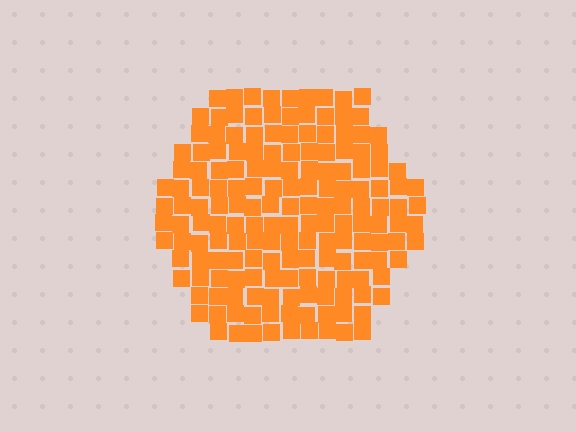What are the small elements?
The small elements are squares.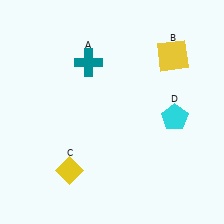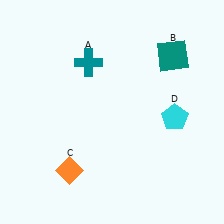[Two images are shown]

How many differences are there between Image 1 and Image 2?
There are 2 differences between the two images.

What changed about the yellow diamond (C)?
In Image 1, C is yellow. In Image 2, it changed to orange.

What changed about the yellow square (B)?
In Image 1, B is yellow. In Image 2, it changed to teal.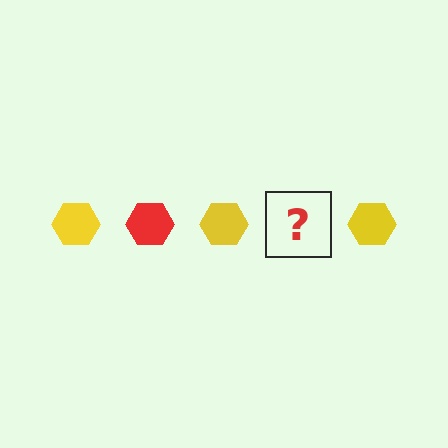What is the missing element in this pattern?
The missing element is a red hexagon.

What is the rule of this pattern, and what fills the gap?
The rule is that the pattern cycles through yellow, red hexagons. The gap should be filled with a red hexagon.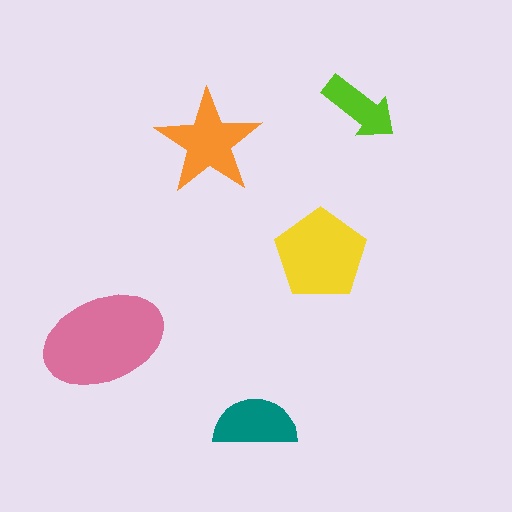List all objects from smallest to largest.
The lime arrow, the teal semicircle, the orange star, the yellow pentagon, the pink ellipse.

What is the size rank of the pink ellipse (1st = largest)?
1st.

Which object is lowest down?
The teal semicircle is bottommost.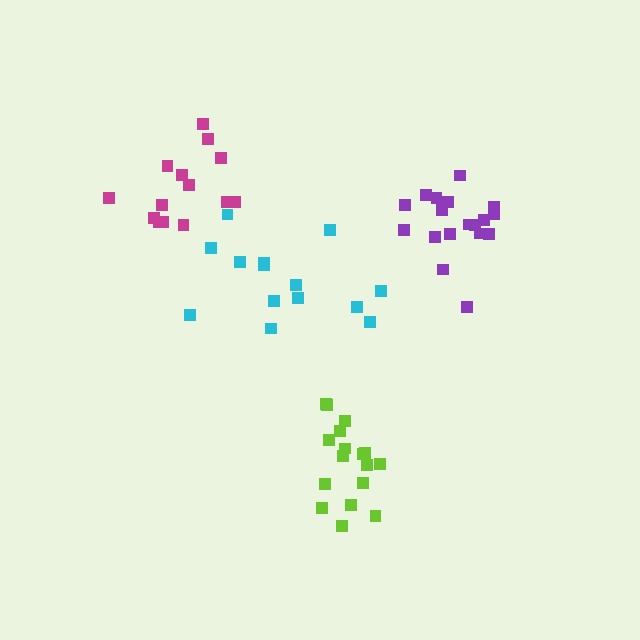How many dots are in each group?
Group 1: 18 dots, Group 2: 17 dots, Group 3: 14 dots, Group 4: 14 dots (63 total).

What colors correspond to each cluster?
The clusters are colored: purple, lime, cyan, magenta.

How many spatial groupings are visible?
There are 4 spatial groupings.